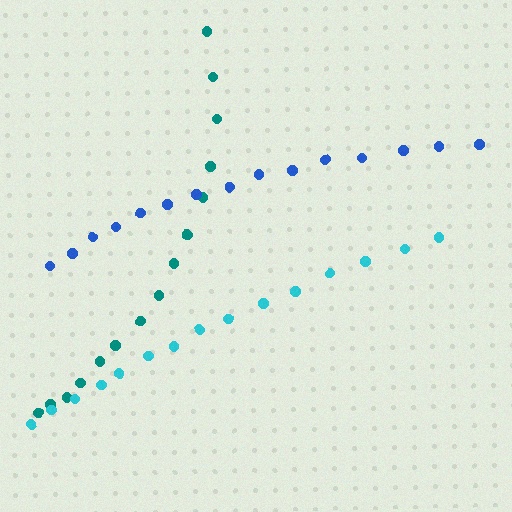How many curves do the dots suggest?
There are 3 distinct paths.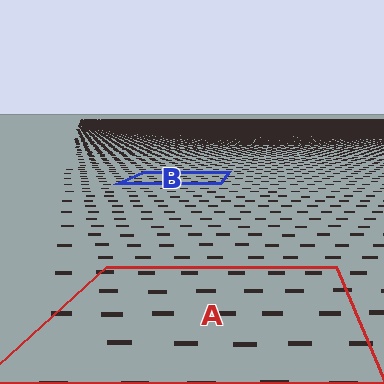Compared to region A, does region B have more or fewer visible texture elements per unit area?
Region B has more texture elements per unit area — they are packed more densely because it is farther away.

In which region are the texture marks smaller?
The texture marks are smaller in region B, because it is farther away.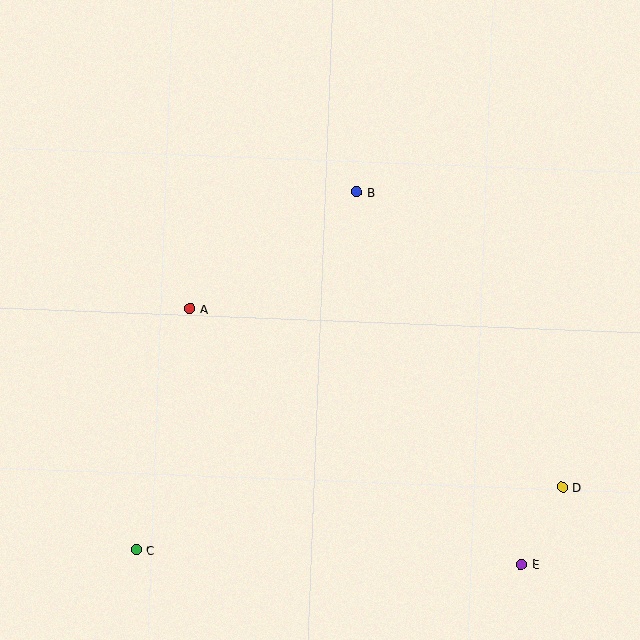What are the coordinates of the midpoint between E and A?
The midpoint between E and A is at (356, 436).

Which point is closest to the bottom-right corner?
Point E is closest to the bottom-right corner.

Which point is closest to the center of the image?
Point A at (190, 309) is closest to the center.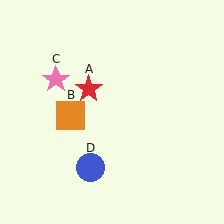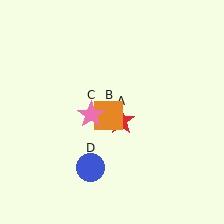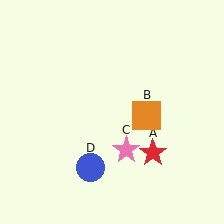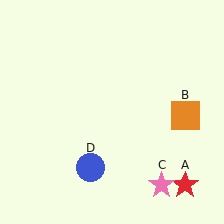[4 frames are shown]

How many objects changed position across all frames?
3 objects changed position: red star (object A), orange square (object B), pink star (object C).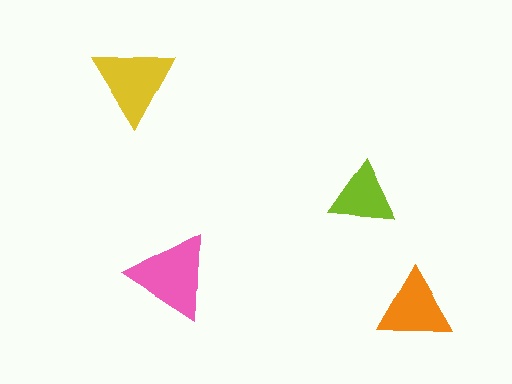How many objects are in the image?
There are 4 objects in the image.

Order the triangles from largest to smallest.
the pink one, the yellow one, the orange one, the lime one.